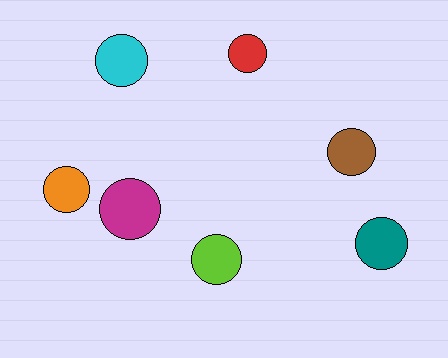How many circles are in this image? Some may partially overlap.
There are 7 circles.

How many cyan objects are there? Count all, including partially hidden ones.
There is 1 cyan object.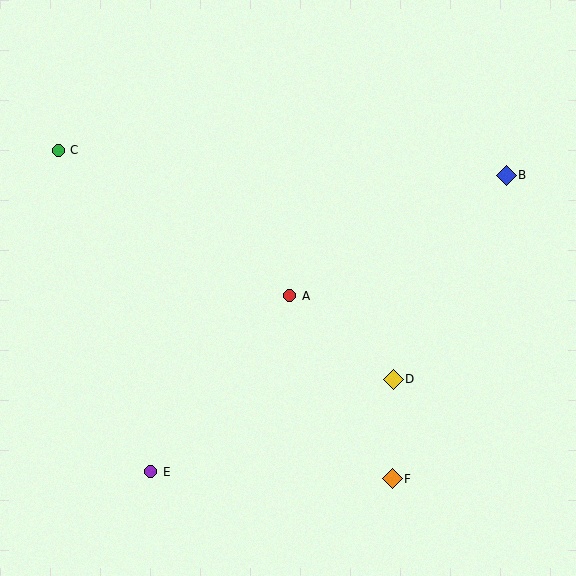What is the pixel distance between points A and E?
The distance between A and E is 224 pixels.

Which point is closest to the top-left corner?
Point C is closest to the top-left corner.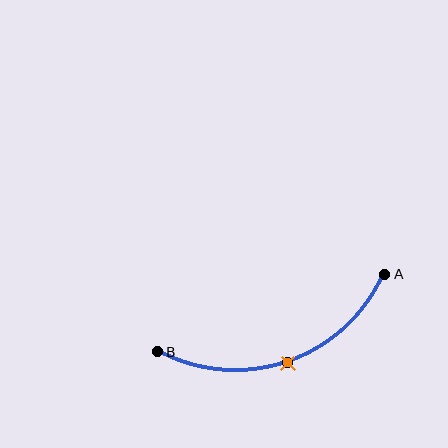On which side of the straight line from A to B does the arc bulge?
The arc bulges below the straight line connecting A and B.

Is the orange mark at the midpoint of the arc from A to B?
Yes. The orange mark lies on the arc at equal arc-length from both A and B — it is the arc midpoint.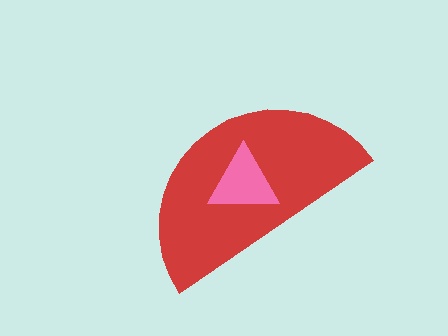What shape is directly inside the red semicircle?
The pink triangle.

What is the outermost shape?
The red semicircle.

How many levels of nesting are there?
2.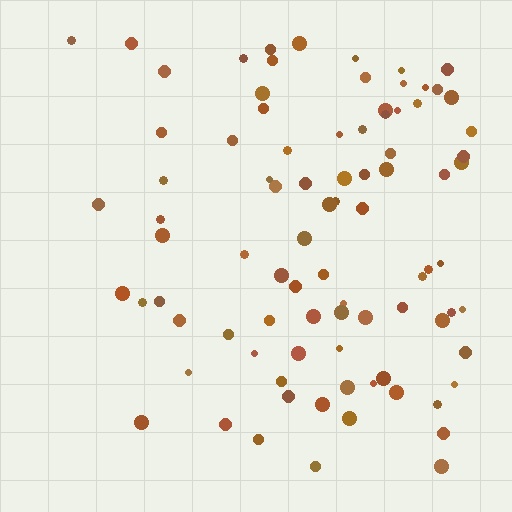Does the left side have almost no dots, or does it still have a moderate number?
Still a moderate number, just noticeably fewer than the right.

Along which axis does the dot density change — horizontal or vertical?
Horizontal.